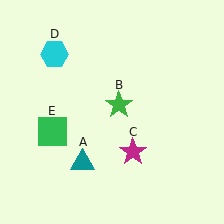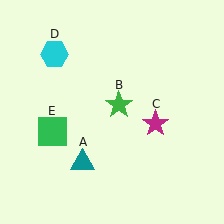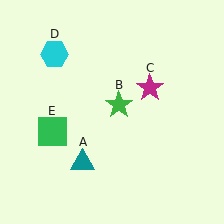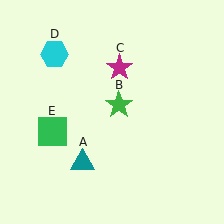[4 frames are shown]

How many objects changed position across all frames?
1 object changed position: magenta star (object C).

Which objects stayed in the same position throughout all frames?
Teal triangle (object A) and green star (object B) and cyan hexagon (object D) and green square (object E) remained stationary.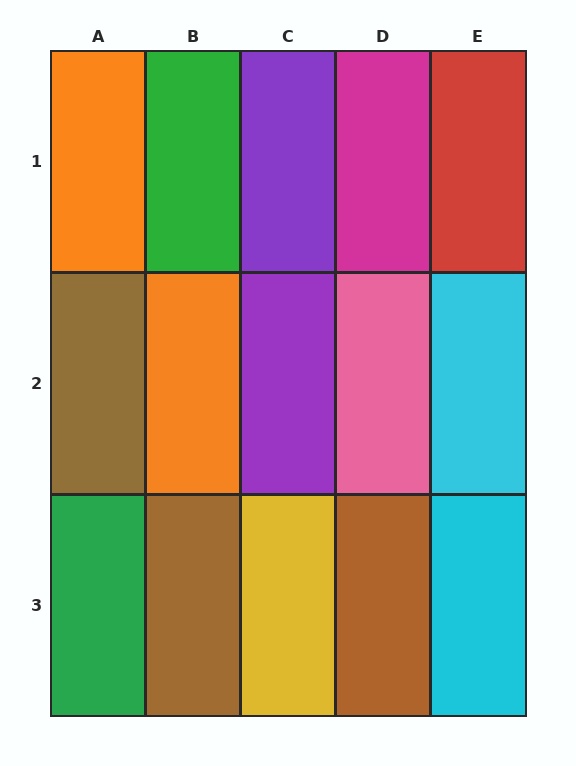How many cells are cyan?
2 cells are cyan.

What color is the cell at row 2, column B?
Orange.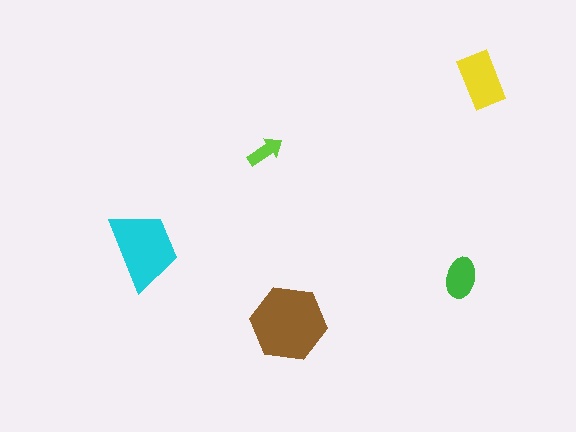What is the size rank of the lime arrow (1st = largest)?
5th.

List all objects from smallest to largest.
The lime arrow, the green ellipse, the yellow rectangle, the cyan trapezoid, the brown hexagon.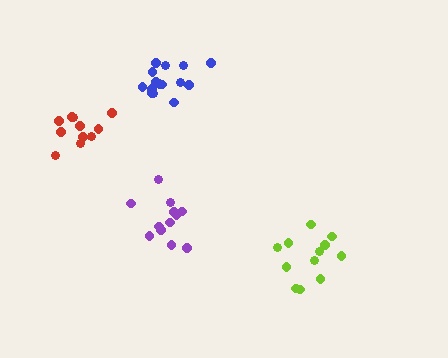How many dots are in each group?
Group 1: 12 dots, Group 2: 16 dots, Group 3: 12 dots, Group 4: 11 dots (51 total).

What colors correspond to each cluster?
The clusters are colored: lime, blue, purple, red.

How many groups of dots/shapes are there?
There are 4 groups.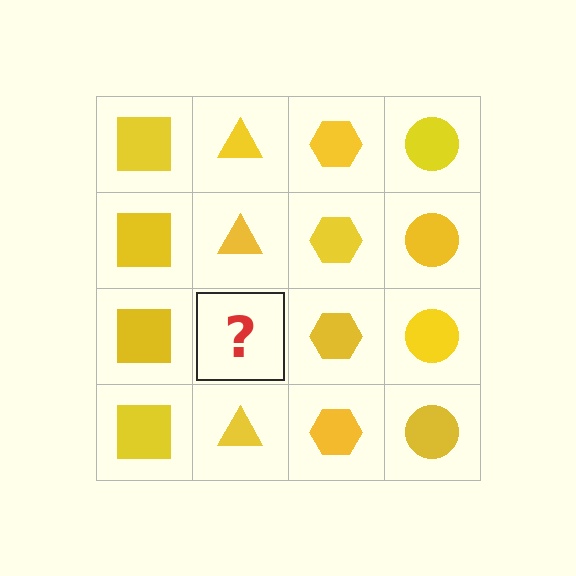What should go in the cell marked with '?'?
The missing cell should contain a yellow triangle.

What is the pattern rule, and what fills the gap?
The rule is that each column has a consistent shape. The gap should be filled with a yellow triangle.